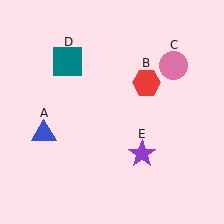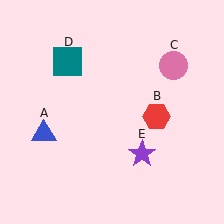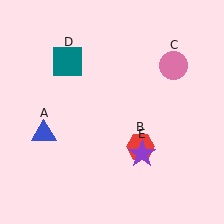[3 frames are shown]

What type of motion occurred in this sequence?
The red hexagon (object B) rotated clockwise around the center of the scene.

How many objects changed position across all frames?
1 object changed position: red hexagon (object B).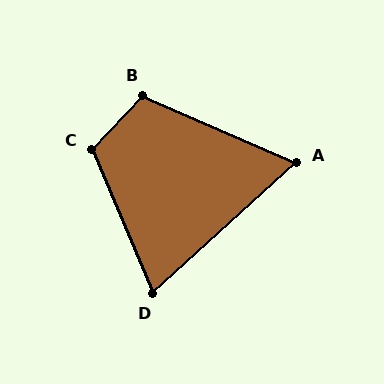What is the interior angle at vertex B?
Approximately 109 degrees (obtuse).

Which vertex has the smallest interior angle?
A, at approximately 66 degrees.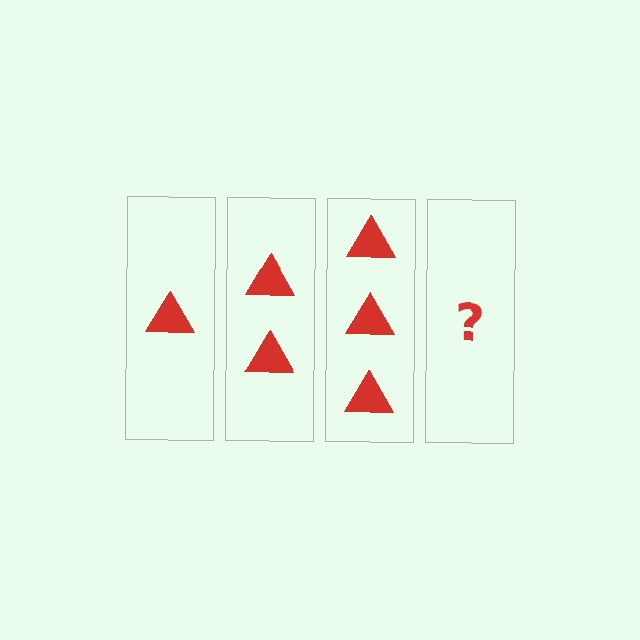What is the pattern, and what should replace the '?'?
The pattern is that each step adds one more triangle. The '?' should be 4 triangles.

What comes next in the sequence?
The next element should be 4 triangles.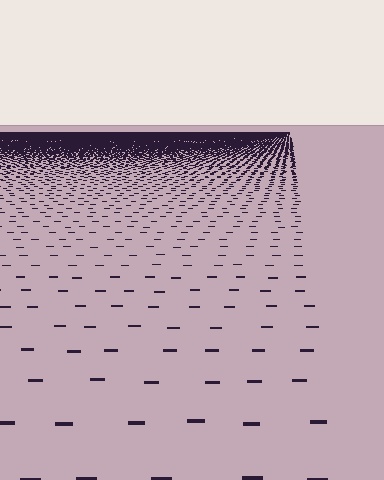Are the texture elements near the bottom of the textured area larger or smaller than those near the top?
Larger. Near the bottom, elements are closer to the viewer and appear at a bigger on-screen size.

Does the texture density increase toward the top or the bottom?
Density increases toward the top.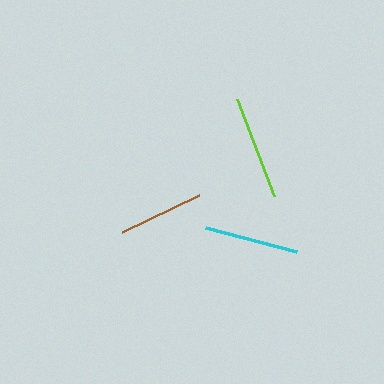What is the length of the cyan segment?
The cyan segment is approximately 94 pixels long.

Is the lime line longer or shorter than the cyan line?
The lime line is longer than the cyan line.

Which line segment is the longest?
The lime line is the longest at approximately 104 pixels.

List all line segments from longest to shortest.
From longest to shortest: lime, cyan, brown.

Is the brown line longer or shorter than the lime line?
The lime line is longer than the brown line.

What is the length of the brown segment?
The brown segment is approximately 85 pixels long.